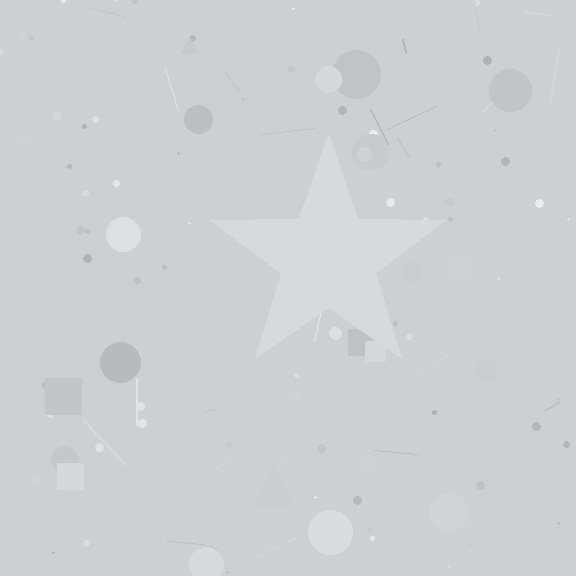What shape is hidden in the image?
A star is hidden in the image.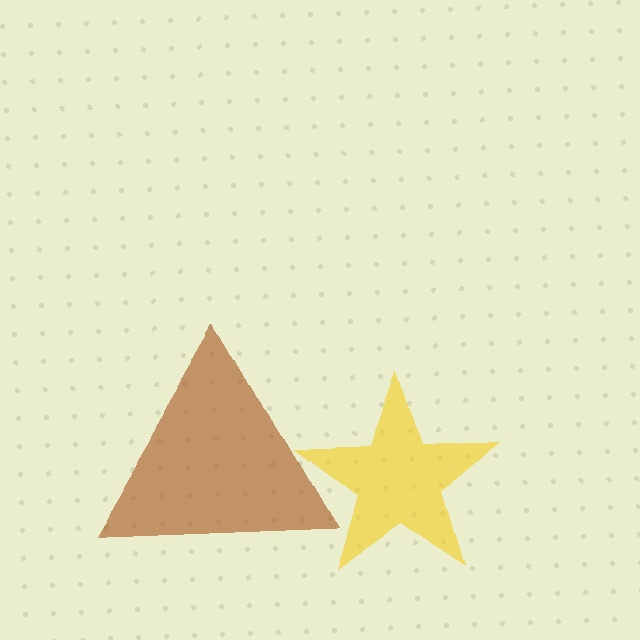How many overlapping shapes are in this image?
There are 2 overlapping shapes in the image.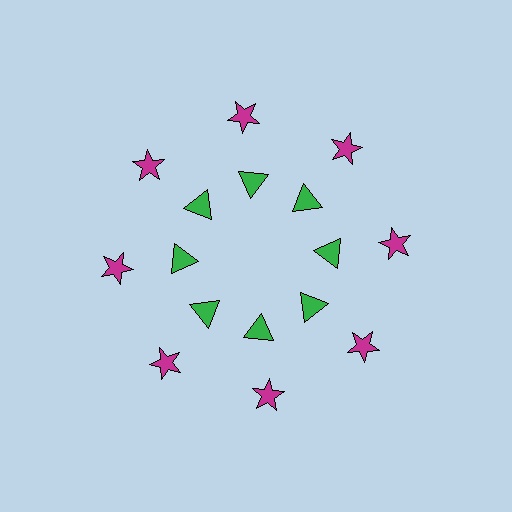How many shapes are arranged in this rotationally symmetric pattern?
There are 16 shapes, arranged in 8 groups of 2.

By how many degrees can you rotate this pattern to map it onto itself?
The pattern maps onto itself every 45 degrees of rotation.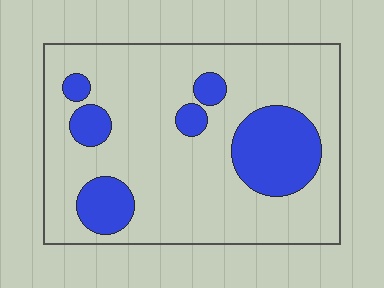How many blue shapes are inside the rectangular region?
6.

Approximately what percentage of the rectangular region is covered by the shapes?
Approximately 20%.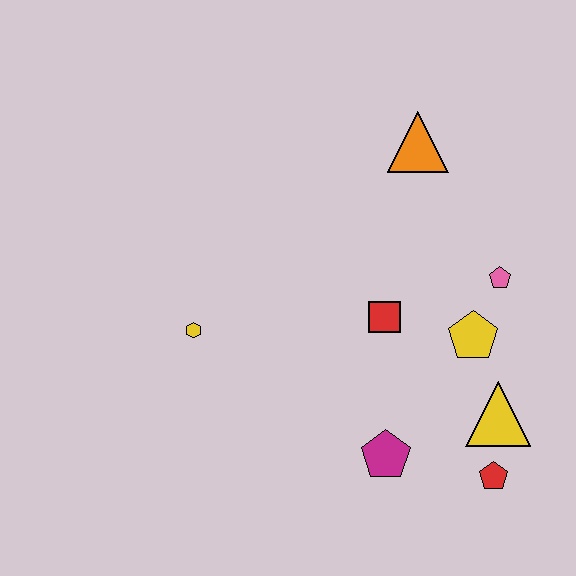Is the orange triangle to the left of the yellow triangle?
Yes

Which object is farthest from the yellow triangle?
The yellow hexagon is farthest from the yellow triangle.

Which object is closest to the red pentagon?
The yellow triangle is closest to the red pentagon.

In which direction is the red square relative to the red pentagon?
The red square is above the red pentagon.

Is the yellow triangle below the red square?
Yes